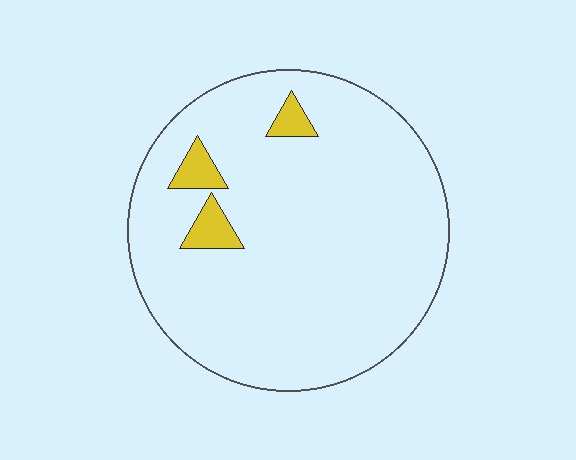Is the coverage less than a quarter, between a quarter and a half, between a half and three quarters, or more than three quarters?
Less than a quarter.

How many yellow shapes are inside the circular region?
3.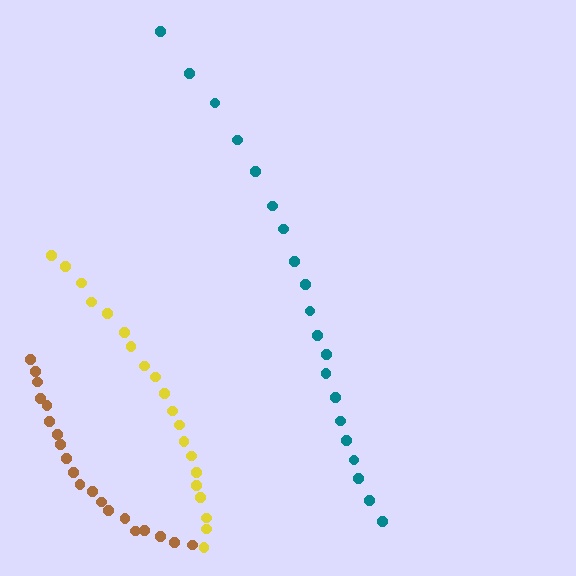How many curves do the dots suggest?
There are 3 distinct paths.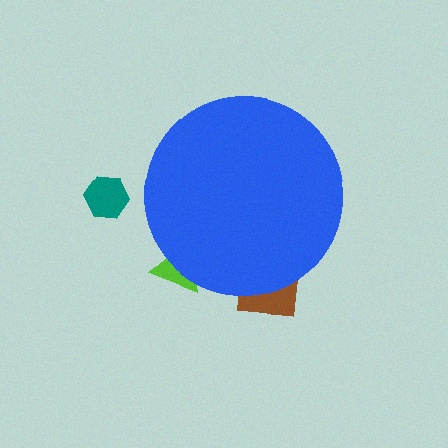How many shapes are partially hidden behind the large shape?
2 shapes are partially hidden.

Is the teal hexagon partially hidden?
No, the teal hexagon is fully visible.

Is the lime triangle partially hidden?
Yes, the lime triangle is partially hidden behind the blue circle.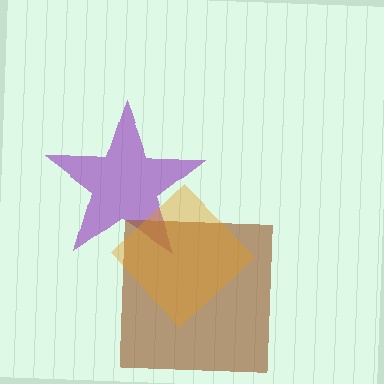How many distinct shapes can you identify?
There are 3 distinct shapes: a purple star, a brown square, an orange diamond.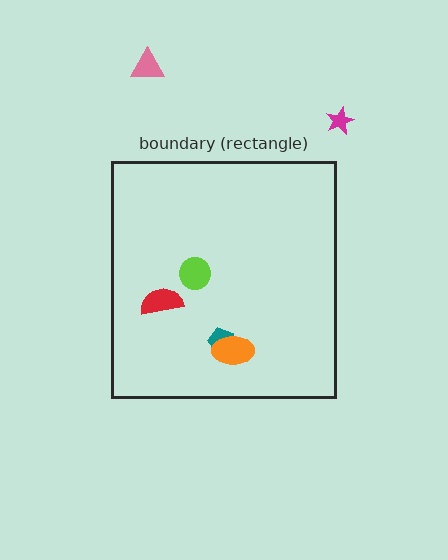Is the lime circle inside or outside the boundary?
Inside.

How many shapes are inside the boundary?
4 inside, 2 outside.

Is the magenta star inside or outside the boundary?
Outside.